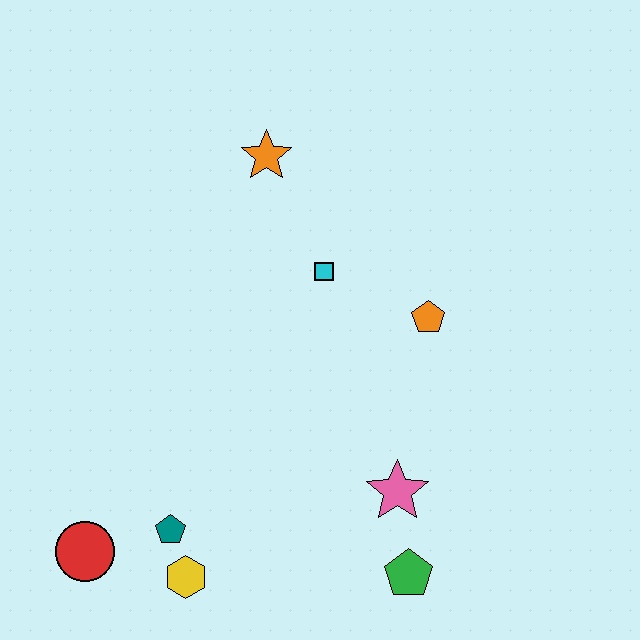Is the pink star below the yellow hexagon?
No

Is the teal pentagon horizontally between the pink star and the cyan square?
No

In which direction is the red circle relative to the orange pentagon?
The red circle is to the left of the orange pentagon.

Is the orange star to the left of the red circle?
No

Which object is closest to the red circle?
The teal pentagon is closest to the red circle.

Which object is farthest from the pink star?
The orange star is farthest from the pink star.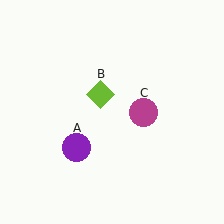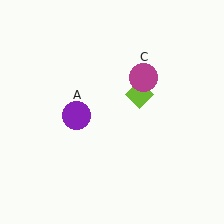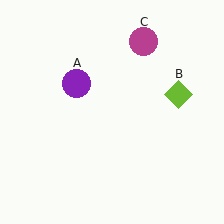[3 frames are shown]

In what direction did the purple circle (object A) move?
The purple circle (object A) moved up.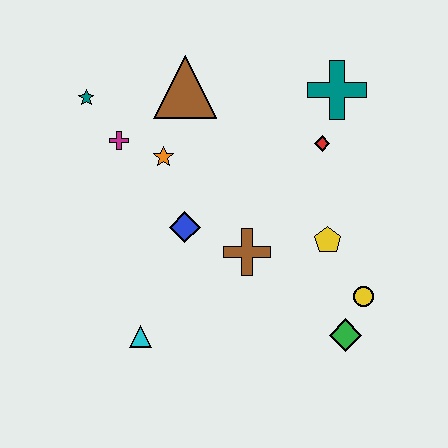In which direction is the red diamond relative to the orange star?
The red diamond is to the right of the orange star.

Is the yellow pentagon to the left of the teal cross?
Yes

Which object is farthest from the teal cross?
The cyan triangle is farthest from the teal cross.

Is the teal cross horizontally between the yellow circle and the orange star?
Yes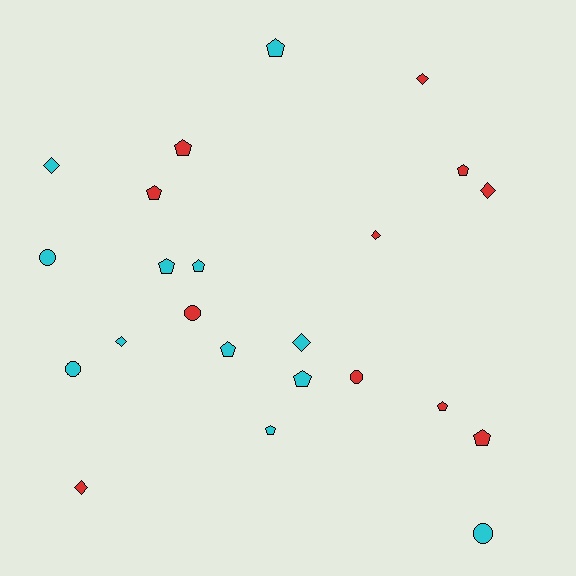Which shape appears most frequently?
Pentagon, with 11 objects.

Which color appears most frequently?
Cyan, with 12 objects.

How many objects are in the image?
There are 23 objects.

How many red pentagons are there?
There are 5 red pentagons.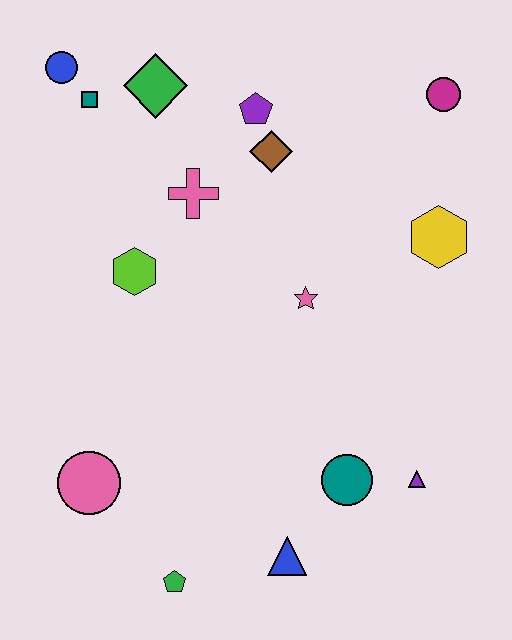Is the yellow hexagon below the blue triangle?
No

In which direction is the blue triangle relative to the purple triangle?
The blue triangle is to the left of the purple triangle.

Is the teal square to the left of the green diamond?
Yes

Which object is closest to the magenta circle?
The yellow hexagon is closest to the magenta circle.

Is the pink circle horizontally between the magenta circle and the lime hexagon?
No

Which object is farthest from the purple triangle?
The blue circle is farthest from the purple triangle.